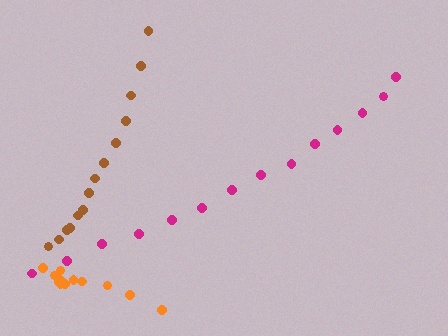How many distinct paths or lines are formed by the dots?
There are 3 distinct paths.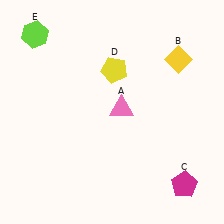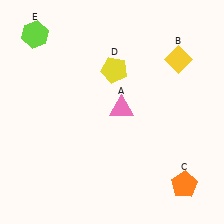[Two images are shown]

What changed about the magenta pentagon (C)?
In Image 1, C is magenta. In Image 2, it changed to orange.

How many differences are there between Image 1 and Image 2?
There is 1 difference between the two images.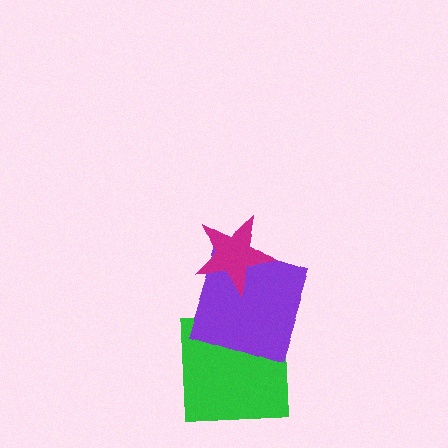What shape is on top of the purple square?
The magenta star is on top of the purple square.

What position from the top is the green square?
The green square is 3rd from the top.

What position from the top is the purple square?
The purple square is 2nd from the top.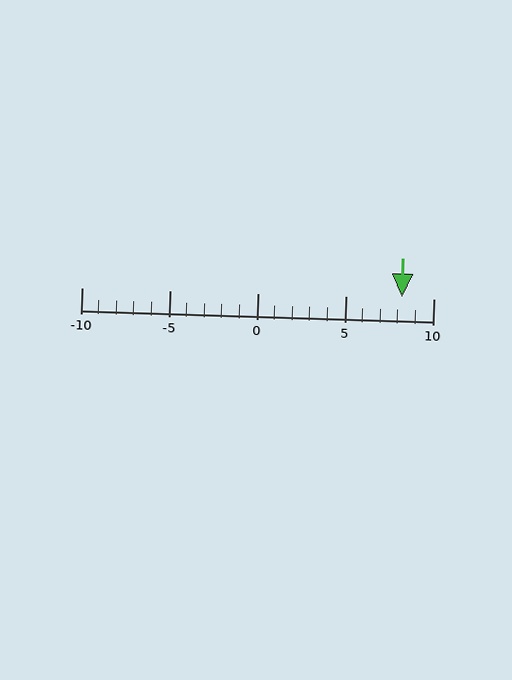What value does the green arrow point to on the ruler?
The green arrow points to approximately 8.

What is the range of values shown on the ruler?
The ruler shows values from -10 to 10.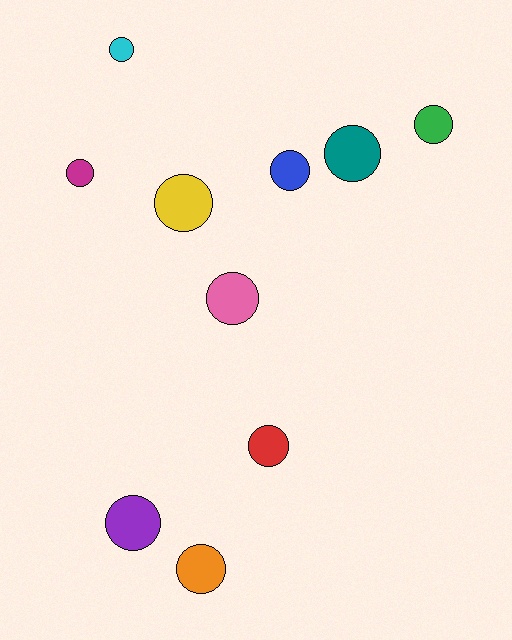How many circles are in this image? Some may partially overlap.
There are 10 circles.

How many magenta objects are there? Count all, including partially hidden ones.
There is 1 magenta object.